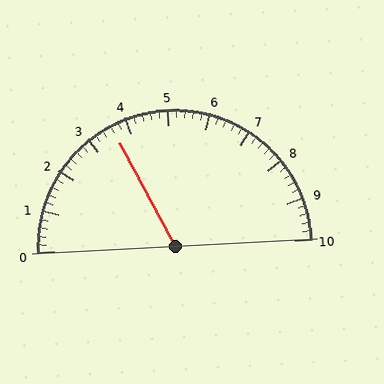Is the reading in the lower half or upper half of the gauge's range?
The reading is in the lower half of the range (0 to 10).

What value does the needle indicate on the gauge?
The needle indicates approximately 3.6.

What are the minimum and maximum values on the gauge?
The gauge ranges from 0 to 10.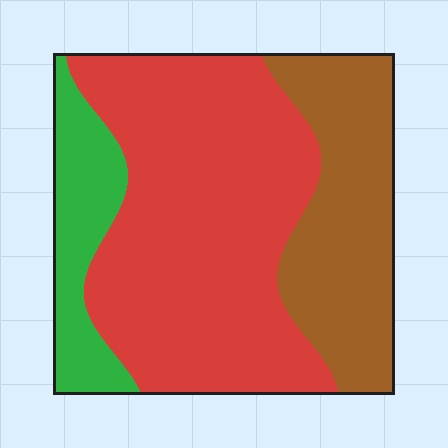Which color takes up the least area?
Green, at roughly 15%.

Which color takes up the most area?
Red, at roughly 55%.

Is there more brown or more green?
Brown.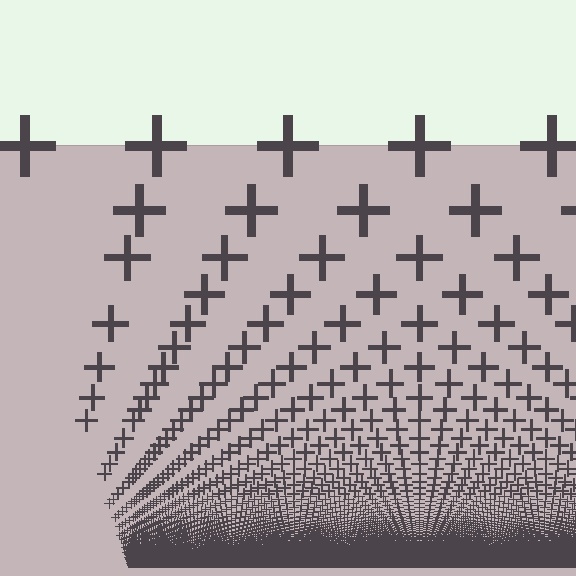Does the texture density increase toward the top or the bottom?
Density increases toward the bottom.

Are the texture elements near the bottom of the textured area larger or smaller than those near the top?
Smaller. The gradient is inverted — elements near the bottom are smaller and denser.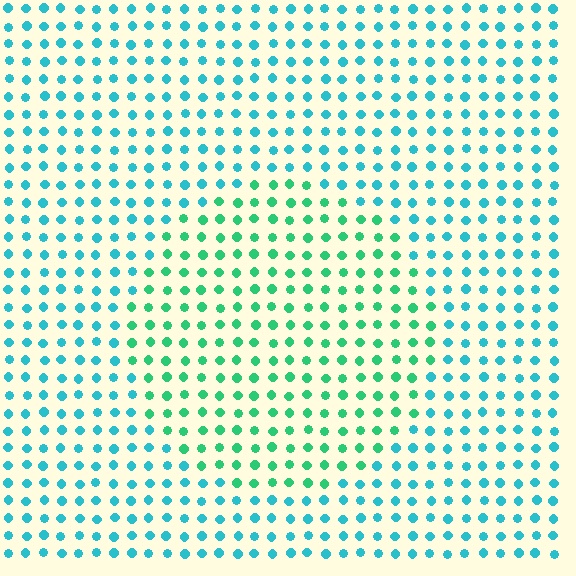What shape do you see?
I see a circle.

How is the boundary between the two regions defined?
The boundary is defined purely by a slight shift in hue (about 37 degrees). Spacing, size, and orientation are identical on both sides.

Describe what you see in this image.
The image is filled with small cyan elements in a uniform arrangement. A circle-shaped region is visible where the elements are tinted to a slightly different hue, forming a subtle color boundary.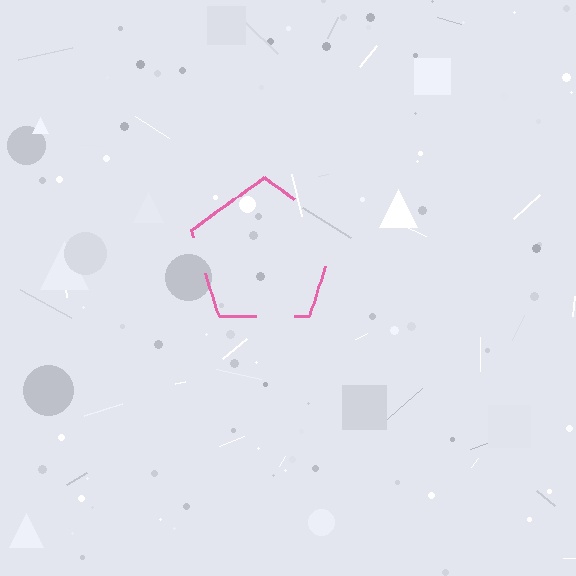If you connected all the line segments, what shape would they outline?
They would outline a pentagon.